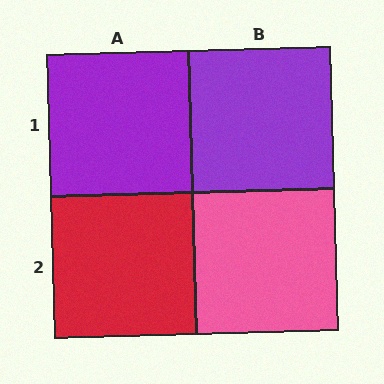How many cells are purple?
2 cells are purple.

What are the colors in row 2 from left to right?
Red, pink.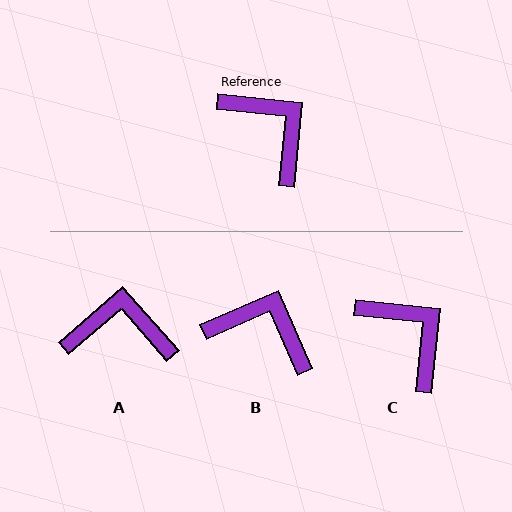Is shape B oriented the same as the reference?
No, it is off by about 29 degrees.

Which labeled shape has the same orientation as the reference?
C.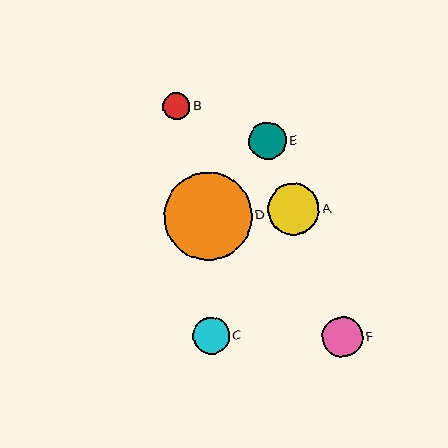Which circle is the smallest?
Circle B is the smallest with a size of approximately 27 pixels.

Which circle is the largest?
Circle D is the largest with a size of approximately 88 pixels.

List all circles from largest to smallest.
From largest to smallest: D, A, F, E, C, B.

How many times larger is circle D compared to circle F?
Circle D is approximately 2.1 times the size of circle F.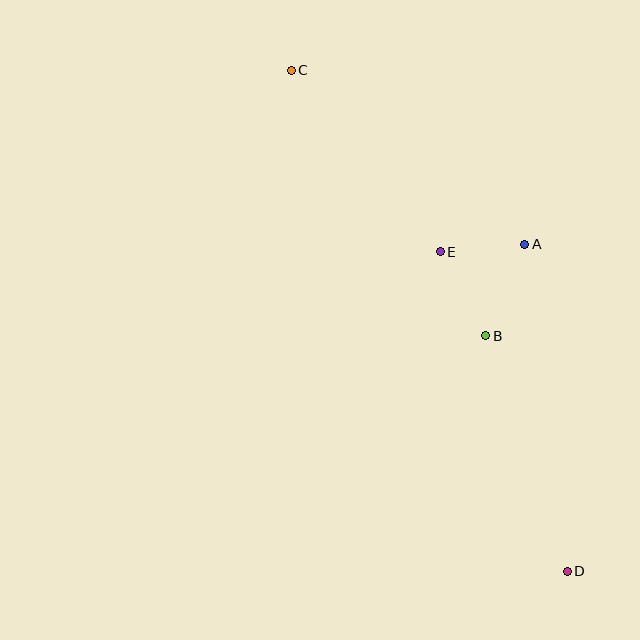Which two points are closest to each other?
Points A and E are closest to each other.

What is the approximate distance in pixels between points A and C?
The distance between A and C is approximately 291 pixels.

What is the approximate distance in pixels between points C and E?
The distance between C and E is approximately 235 pixels.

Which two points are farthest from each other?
Points C and D are farthest from each other.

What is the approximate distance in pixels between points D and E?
The distance between D and E is approximately 344 pixels.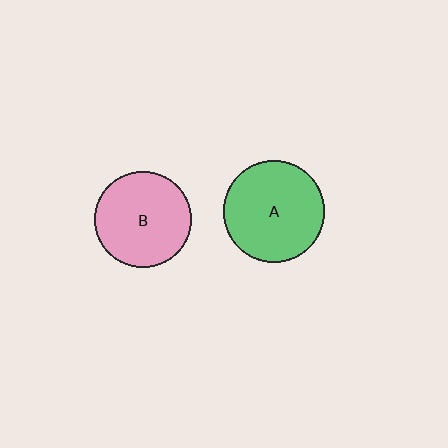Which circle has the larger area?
Circle A (green).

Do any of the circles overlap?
No, none of the circles overlap.